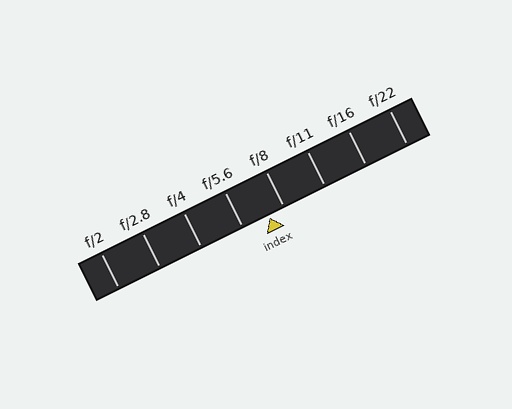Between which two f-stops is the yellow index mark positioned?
The index mark is between f/5.6 and f/8.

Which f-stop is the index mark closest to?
The index mark is closest to f/8.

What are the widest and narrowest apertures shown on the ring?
The widest aperture shown is f/2 and the narrowest is f/22.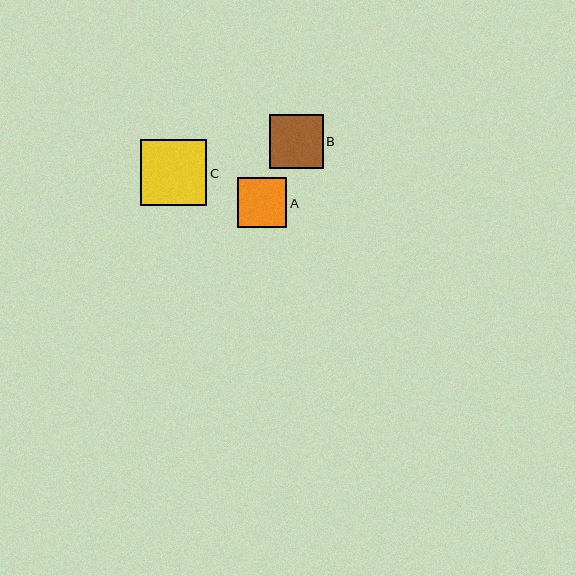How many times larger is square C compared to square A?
Square C is approximately 1.3 times the size of square A.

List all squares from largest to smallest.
From largest to smallest: C, B, A.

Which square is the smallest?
Square A is the smallest with a size of approximately 50 pixels.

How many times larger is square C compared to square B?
Square C is approximately 1.2 times the size of square B.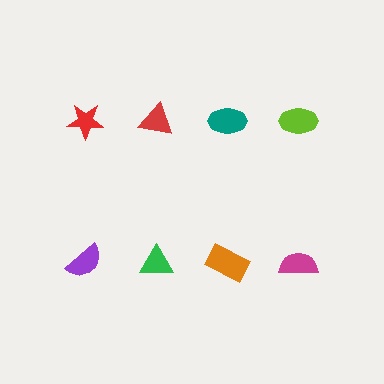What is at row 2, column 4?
A magenta semicircle.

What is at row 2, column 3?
An orange rectangle.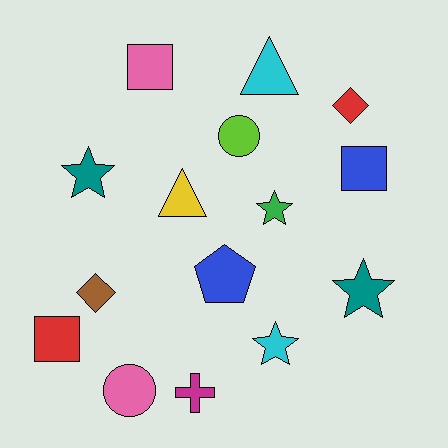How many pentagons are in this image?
There is 1 pentagon.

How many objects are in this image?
There are 15 objects.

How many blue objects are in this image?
There are 2 blue objects.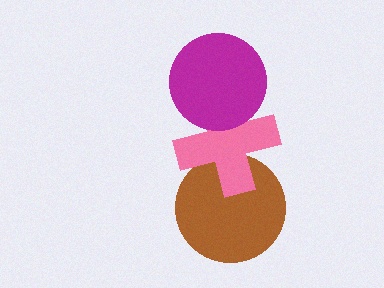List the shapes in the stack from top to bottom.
From top to bottom: the magenta circle, the pink cross, the brown circle.